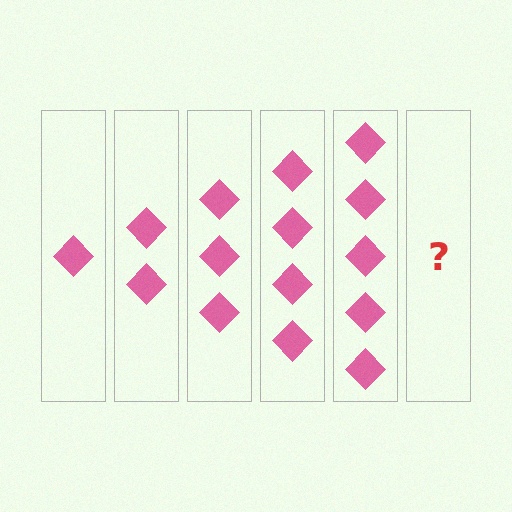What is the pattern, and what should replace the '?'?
The pattern is that each step adds one more diamond. The '?' should be 6 diamonds.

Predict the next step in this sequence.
The next step is 6 diamonds.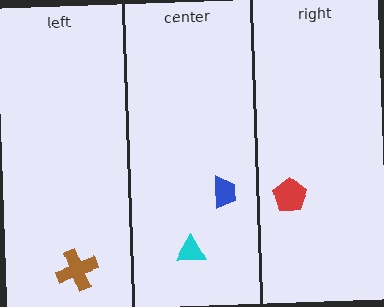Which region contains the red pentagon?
The right region.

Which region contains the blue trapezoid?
The center region.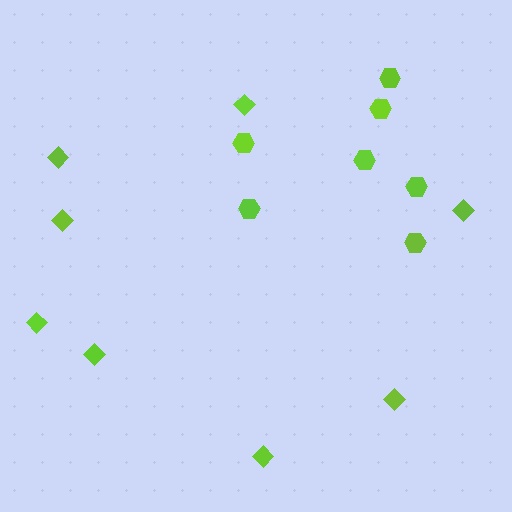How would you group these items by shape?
There are 2 groups: one group of hexagons (7) and one group of diamonds (8).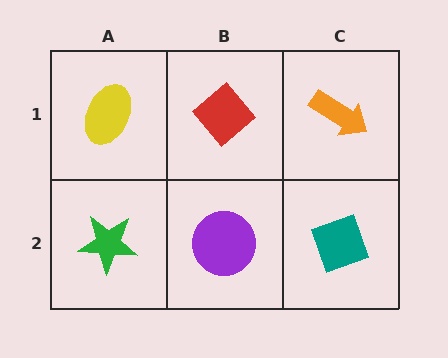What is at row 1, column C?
An orange arrow.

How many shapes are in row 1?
3 shapes.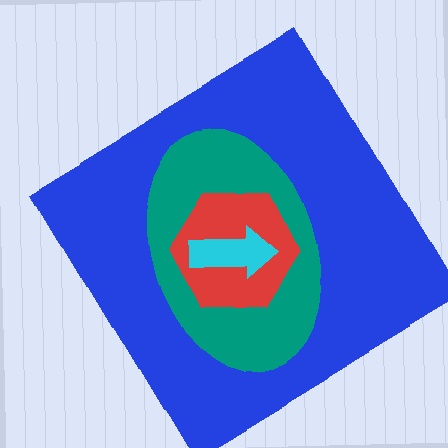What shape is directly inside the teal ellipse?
The red hexagon.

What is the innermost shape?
The cyan arrow.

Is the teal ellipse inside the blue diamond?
Yes.